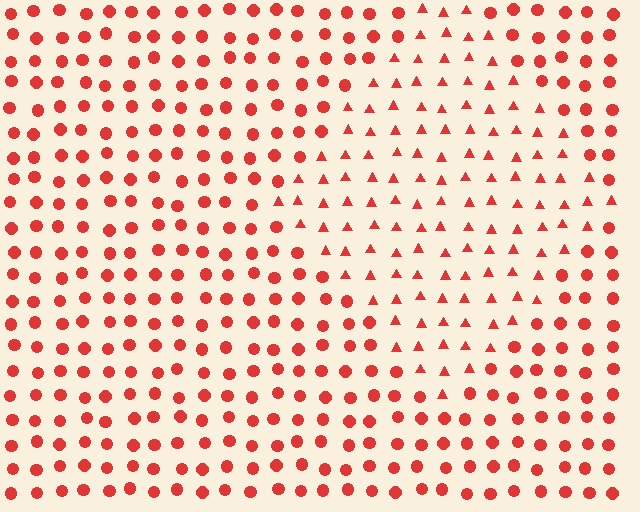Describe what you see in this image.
The image is filled with small red elements arranged in a uniform grid. A diamond-shaped region contains triangles, while the surrounding area contains circles. The boundary is defined purely by the change in element shape.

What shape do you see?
I see a diamond.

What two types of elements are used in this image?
The image uses triangles inside the diamond region and circles outside it.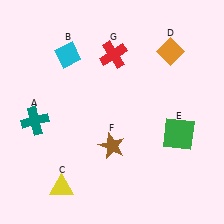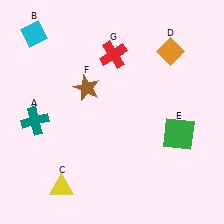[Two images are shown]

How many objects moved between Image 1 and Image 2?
2 objects moved between the two images.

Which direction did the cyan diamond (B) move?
The cyan diamond (B) moved left.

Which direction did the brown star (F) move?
The brown star (F) moved up.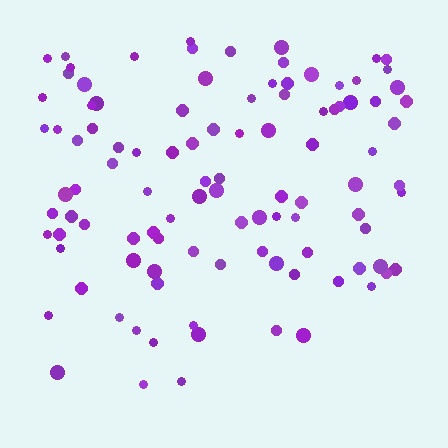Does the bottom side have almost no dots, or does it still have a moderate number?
Still a moderate number, just noticeably fewer than the top.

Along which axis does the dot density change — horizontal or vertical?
Vertical.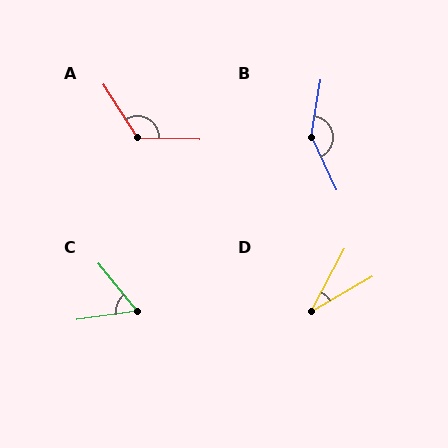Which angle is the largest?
B, at approximately 146 degrees.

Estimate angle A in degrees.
Approximately 124 degrees.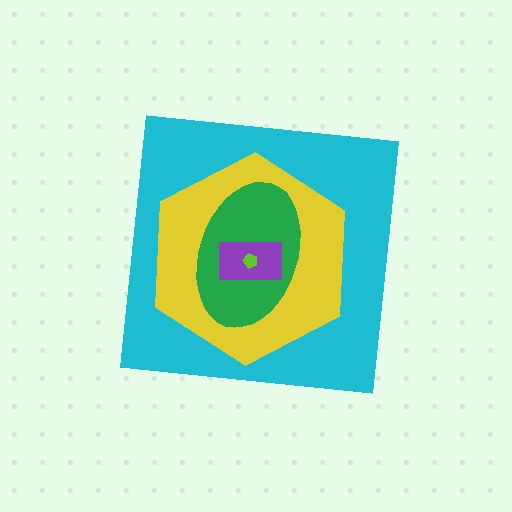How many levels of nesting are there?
5.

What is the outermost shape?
The cyan square.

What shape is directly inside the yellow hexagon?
The green ellipse.